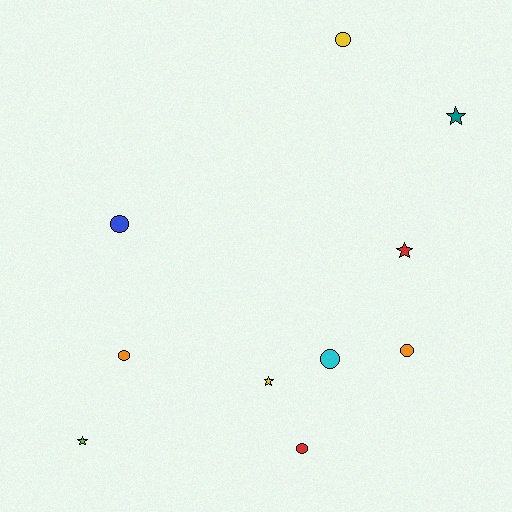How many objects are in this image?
There are 10 objects.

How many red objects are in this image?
There are 2 red objects.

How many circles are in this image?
There are 6 circles.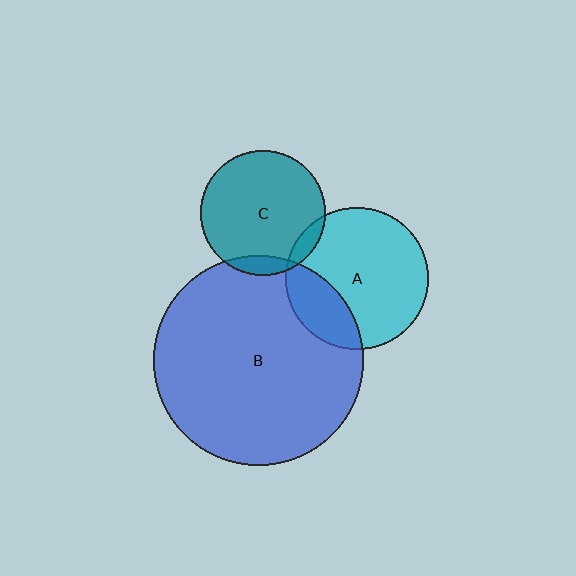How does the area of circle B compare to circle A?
Approximately 2.2 times.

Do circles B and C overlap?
Yes.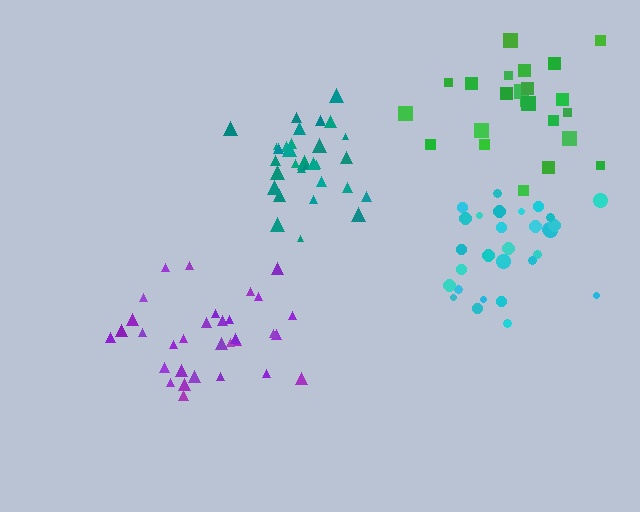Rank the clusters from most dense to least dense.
teal, cyan, purple, green.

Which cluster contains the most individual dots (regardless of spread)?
Purple (32).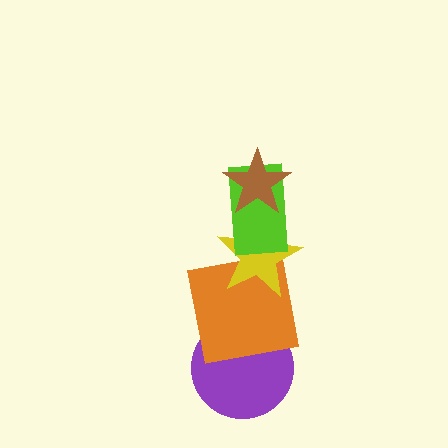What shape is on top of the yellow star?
The lime rectangle is on top of the yellow star.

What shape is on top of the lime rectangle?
The brown star is on top of the lime rectangle.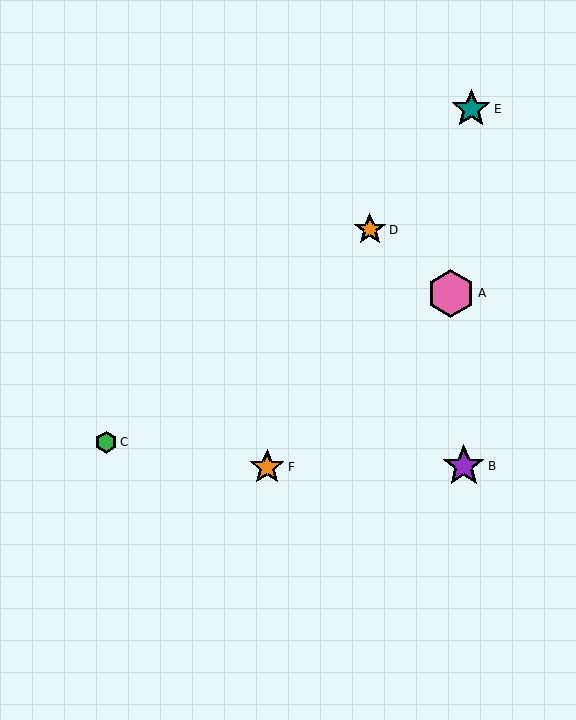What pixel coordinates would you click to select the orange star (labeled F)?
Click at (267, 467) to select the orange star F.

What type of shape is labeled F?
Shape F is an orange star.